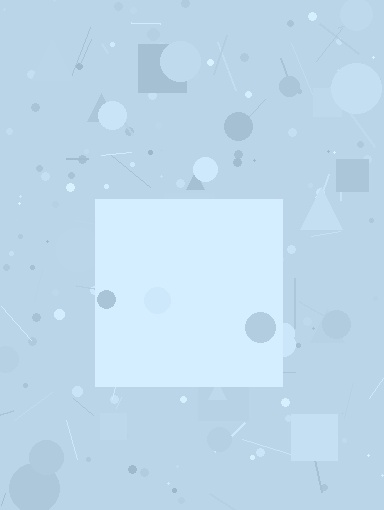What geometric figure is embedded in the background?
A square is embedded in the background.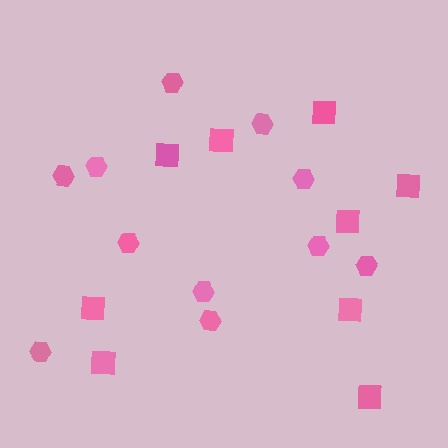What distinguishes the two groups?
There are 2 groups: one group of squares (9) and one group of hexagons (11).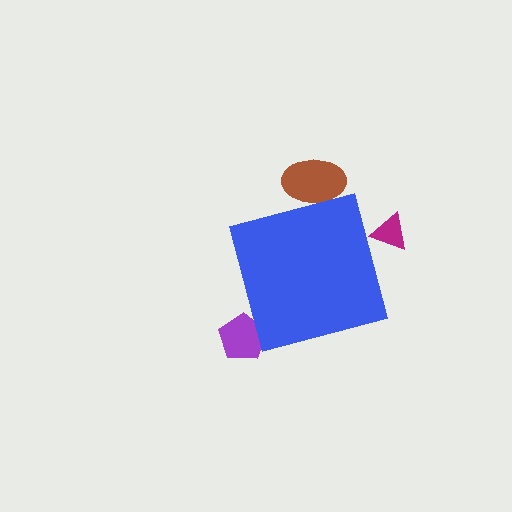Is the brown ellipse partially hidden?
Yes, the brown ellipse is partially hidden behind the blue square.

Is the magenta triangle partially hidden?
Yes, the magenta triangle is partially hidden behind the blue square.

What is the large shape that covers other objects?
A blue square.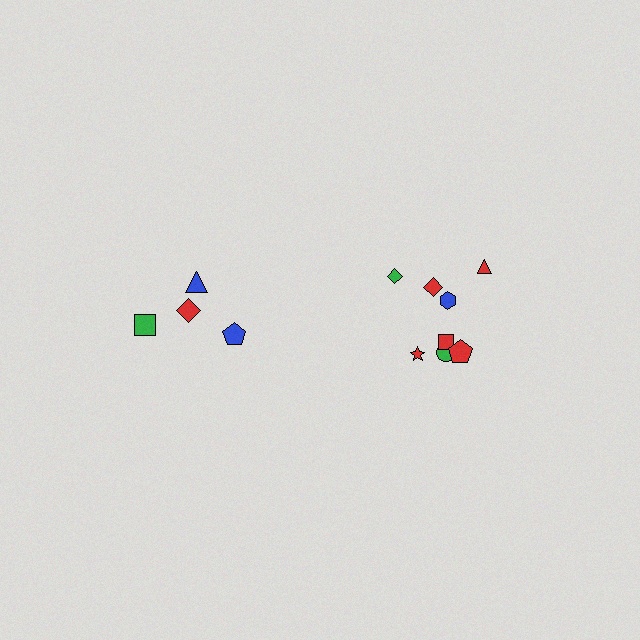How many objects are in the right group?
There are 8 objects.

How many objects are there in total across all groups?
There are 12 objects.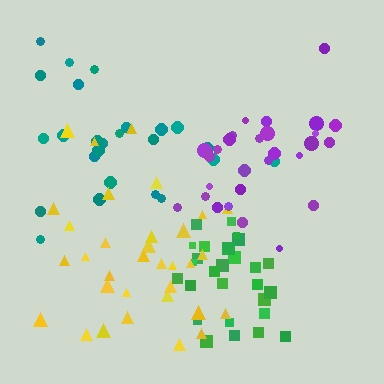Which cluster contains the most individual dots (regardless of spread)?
Yellow (33).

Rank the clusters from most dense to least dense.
purple, green, yellow, teal.